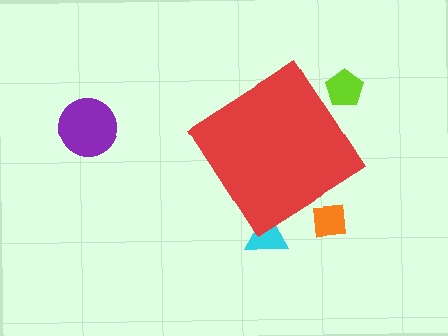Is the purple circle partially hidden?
No, the purple circle is fully visible.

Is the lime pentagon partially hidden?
Yes, the lime pentagon is partially hidden behind the red diamond.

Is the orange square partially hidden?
Yes, the orange square is partially hidden behind the red diamond.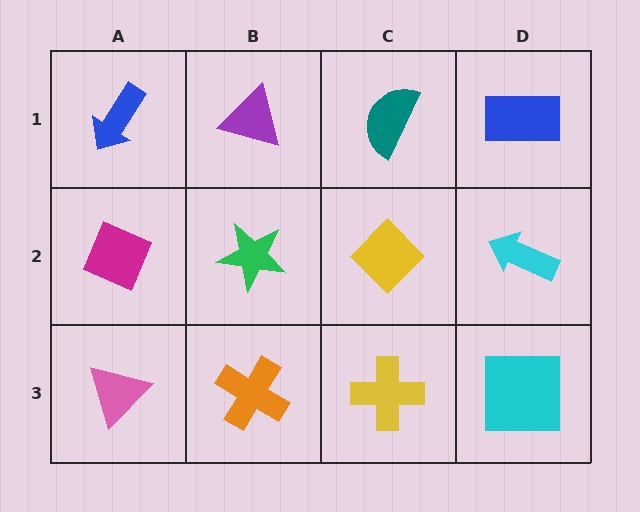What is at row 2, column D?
A cyan arrow.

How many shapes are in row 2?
4 shapes.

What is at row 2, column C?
A yellow diamond.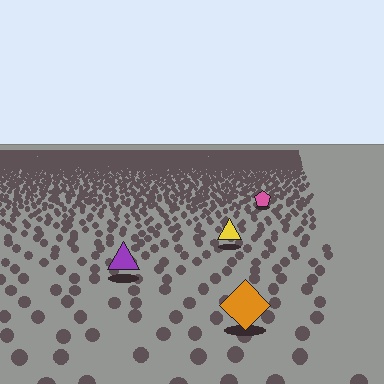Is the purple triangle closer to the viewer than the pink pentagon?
Yes. The purple triangle is closer — you can tell from the texture gradient: the ground texture is coarser near it.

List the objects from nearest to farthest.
From nearest to farthest: the orange diamond, the purple triangle, the yellow triangle, the pink pentagon.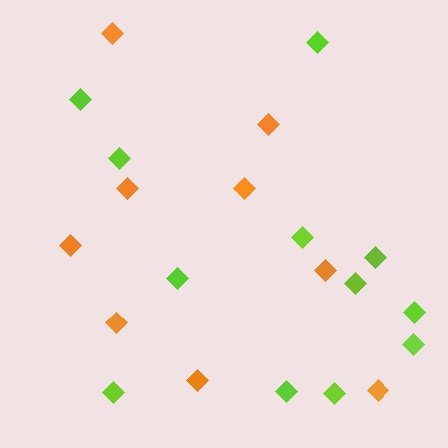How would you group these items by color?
There are 2 groups: one group of orange diamonds (9) and one group of lime diamonds (12).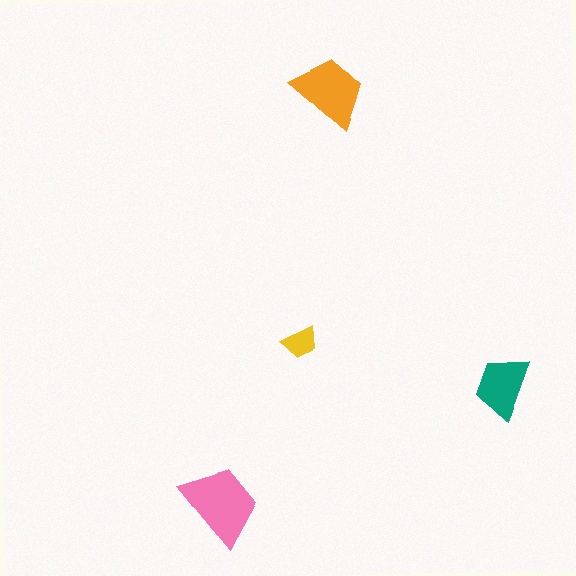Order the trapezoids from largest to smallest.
the pink one, the orange one, the teal one, the yellow one.